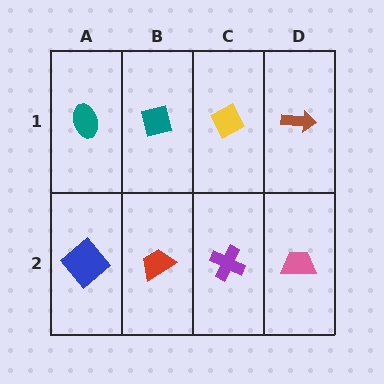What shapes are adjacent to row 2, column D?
A brown arrow (row 1, column D), a purple cross (row 2, column C).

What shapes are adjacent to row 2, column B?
A teal square (row 1, column B), a blue diamond (row 2, column A), a purple cross (row 2, column C).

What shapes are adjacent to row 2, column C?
A yellow diamond (row 1, column C), a red trapezoid (row 2, column B), a pink trapezoid (row 2, column D).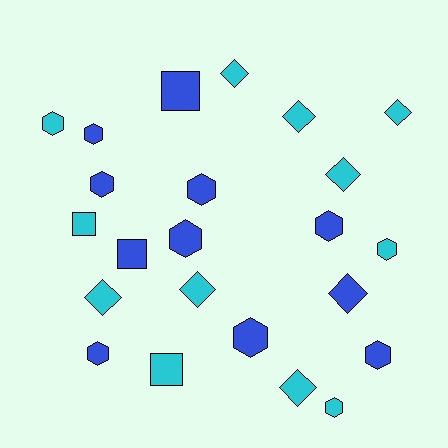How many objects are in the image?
There are 23 objects.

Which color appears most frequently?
Cyan, with 12 objects.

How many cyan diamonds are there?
There are 7 cyan diamonds.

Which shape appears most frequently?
Hexagon, with 11 objects.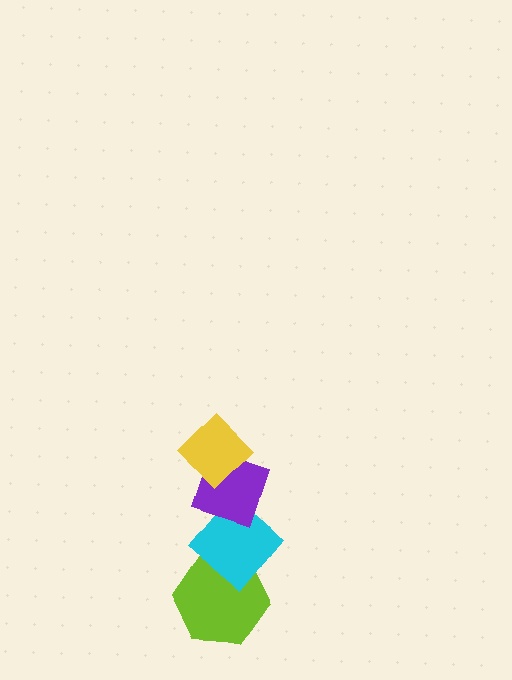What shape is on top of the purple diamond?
The yellow diamond is on top of the purple diamond.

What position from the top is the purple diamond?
The purple diamond is 2nd from the top.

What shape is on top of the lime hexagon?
The cyan diamond is on top of the lime hexagon.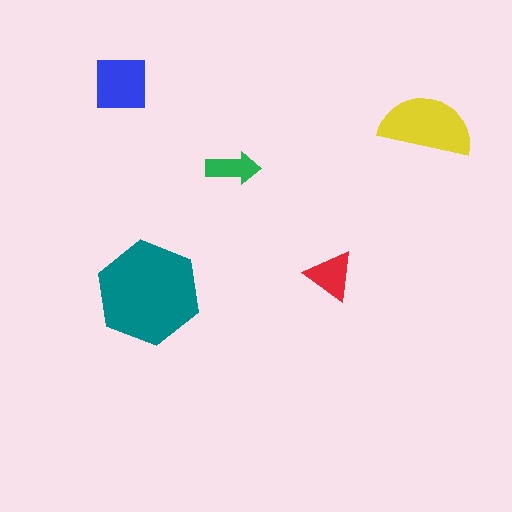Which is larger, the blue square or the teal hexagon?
The teal hexagon.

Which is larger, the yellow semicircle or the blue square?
The yellow semicircle.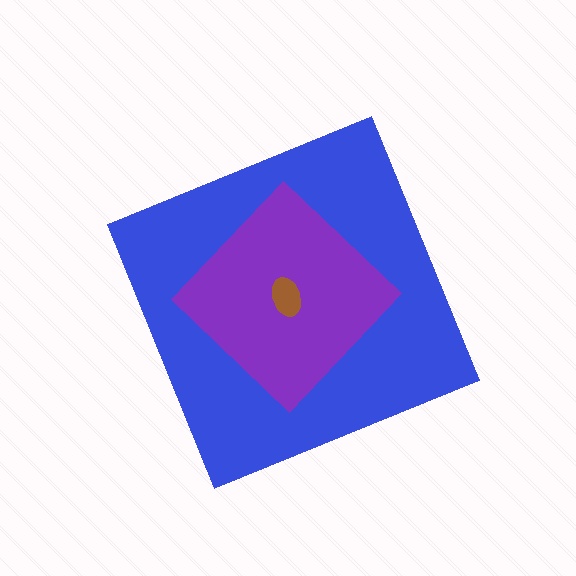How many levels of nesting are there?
3.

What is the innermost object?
The brown ellipse.